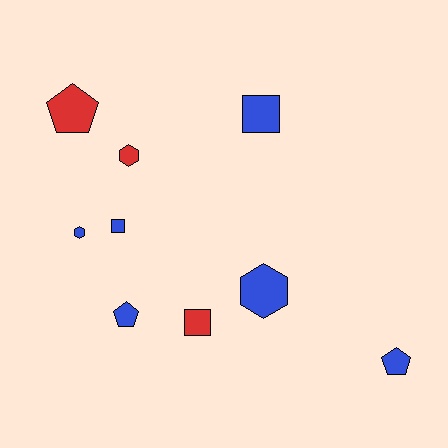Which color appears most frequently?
Blue, with 6 objects.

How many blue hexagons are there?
There are 2 blue hexagons.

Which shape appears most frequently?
Hexagon, with 3 objects.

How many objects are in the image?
There are 9 objects.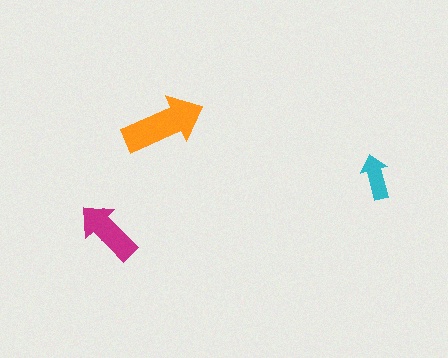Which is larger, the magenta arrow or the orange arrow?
The orange one.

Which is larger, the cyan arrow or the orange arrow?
The orange one.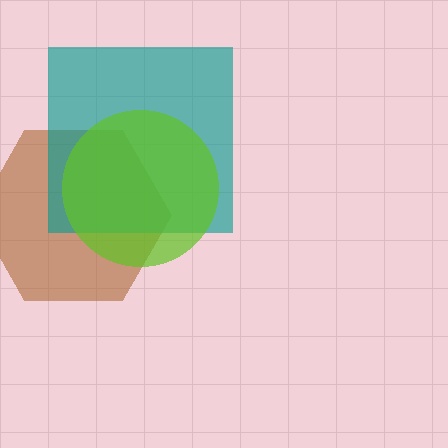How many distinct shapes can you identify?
There are 3 distinct shapes: a brown hexagon, a teal square, a lime circle.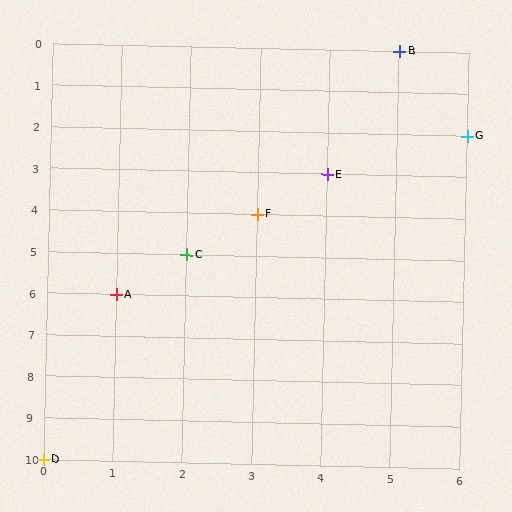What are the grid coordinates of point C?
Point C is at grid coordinates (2, 5).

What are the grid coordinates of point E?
Point E is at grid coordinates (4, 3).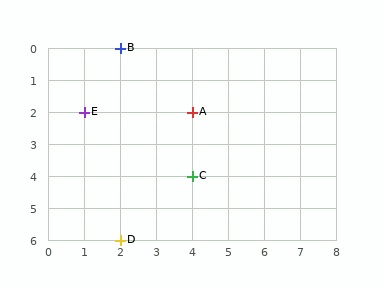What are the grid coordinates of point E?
Point E is at grid coordinates (1, 2).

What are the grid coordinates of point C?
Point C is at grid coordinates (4, 4).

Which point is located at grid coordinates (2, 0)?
Point B is at (2, 0).